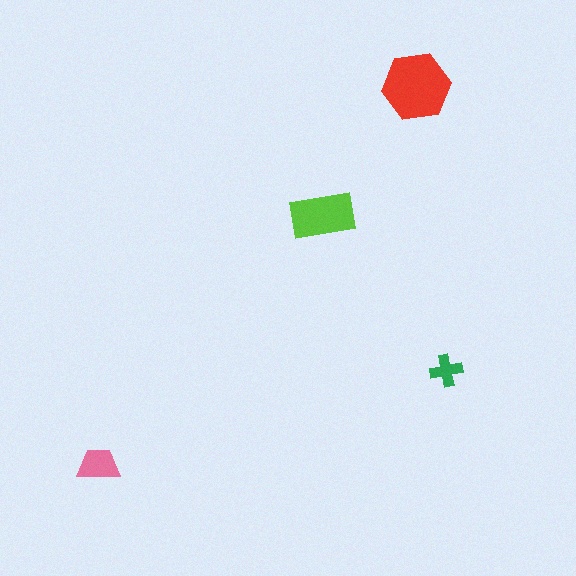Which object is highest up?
The red hexagon is topmost.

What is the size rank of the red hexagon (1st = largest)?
1st.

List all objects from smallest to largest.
The green cross, the pink trapezoid, the lime rectangle, the red hexagon.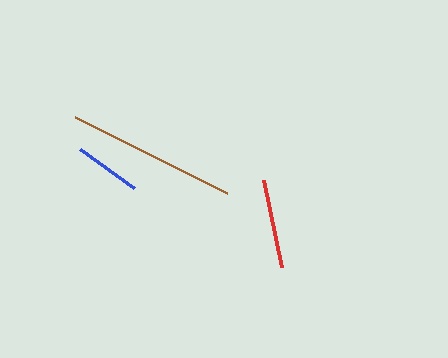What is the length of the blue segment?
The blue segment is approximately 67 pixels long.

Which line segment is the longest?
The brown line is the longest at approximately 171 pixels.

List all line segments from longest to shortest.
From longest to shortest: brown, red, blue.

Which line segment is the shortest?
The blue line is the shortest at approximately 67 pixels.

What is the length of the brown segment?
The brown segment is approximately 171 pixels long.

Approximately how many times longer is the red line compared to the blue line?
The red line is approximately 1.3 times the length of the blue line.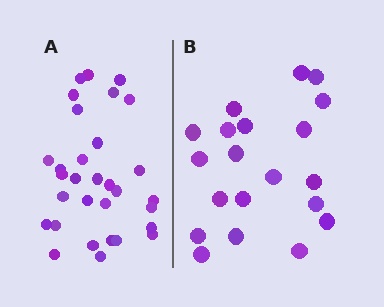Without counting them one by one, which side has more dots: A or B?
Region A (the left region) has more dots.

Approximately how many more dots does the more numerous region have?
Region A has roughly 12 or so more dots than region B.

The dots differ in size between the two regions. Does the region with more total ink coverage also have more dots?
No. Region B has more total ink coverage because its dots are larger, but region A actually contains more individual dots. Total area can be misleading — the number of items is what matters here.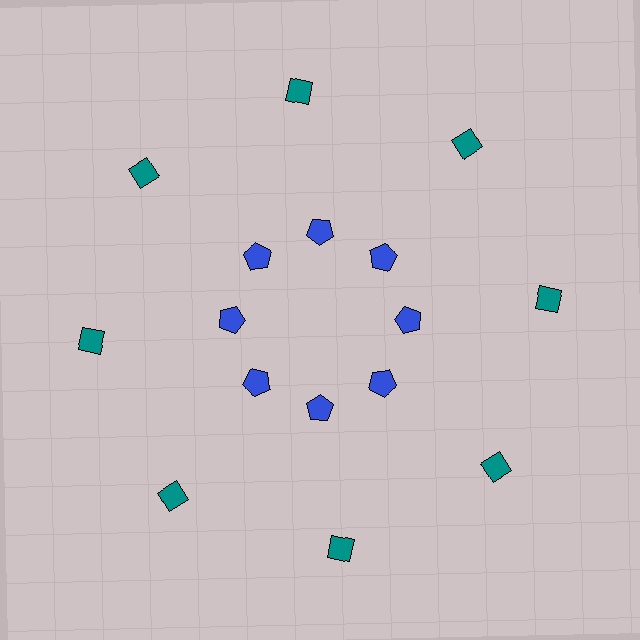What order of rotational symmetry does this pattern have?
This pattern has 8-fold rotational symmetry.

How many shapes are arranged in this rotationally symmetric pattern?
There are 16 shapes, arranged in 8 groups of 2.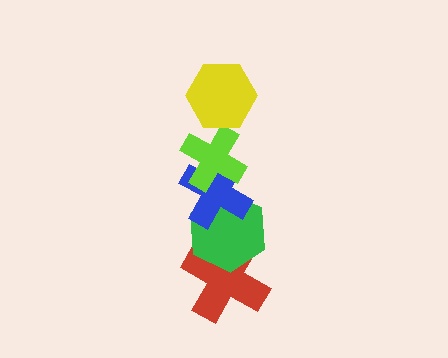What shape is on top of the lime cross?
The yellow hexagon is on top of the lime cross.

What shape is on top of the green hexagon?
The blue cross is on top of the green hexagon.